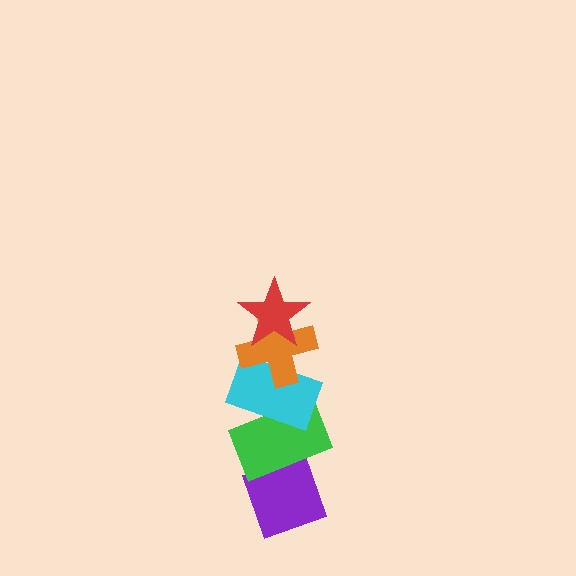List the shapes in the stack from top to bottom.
From top to bottom: the red star, the orange cross, the cyan rectangle, the green rectangle, the purple diamond.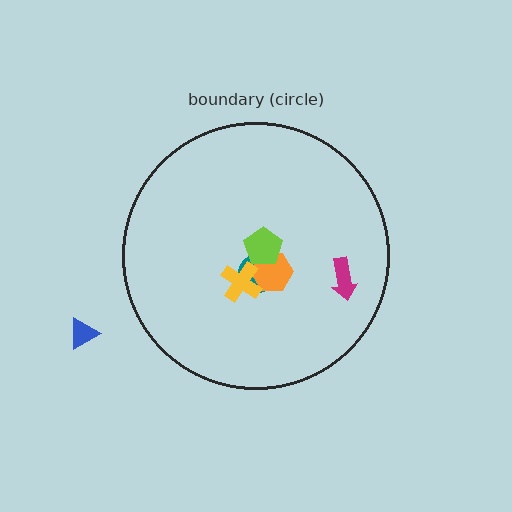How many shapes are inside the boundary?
5 inside, 1 outside.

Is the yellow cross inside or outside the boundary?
Inside.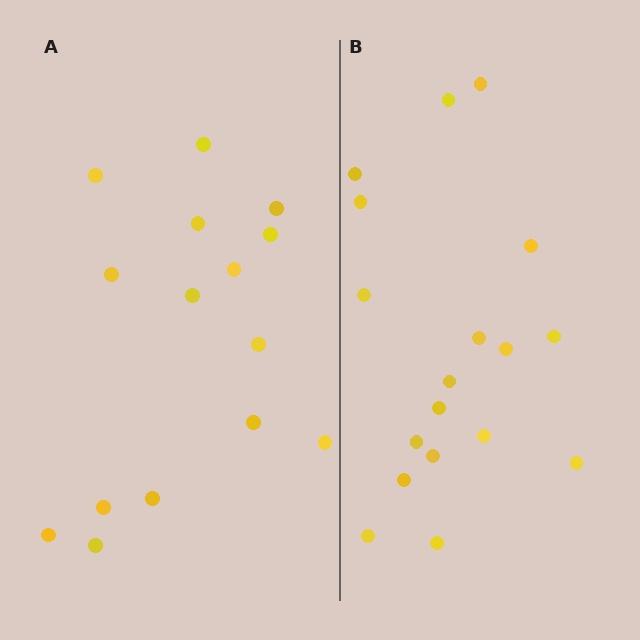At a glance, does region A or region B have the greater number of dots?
Region B (the right region) has more dots.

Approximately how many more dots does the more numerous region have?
Region B has just a few more — roughly 2 or 3 more dots than region A.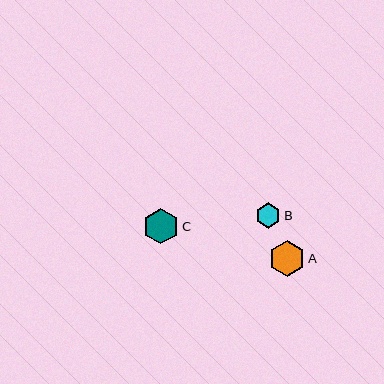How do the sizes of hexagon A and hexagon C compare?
Hexagon A and hexagon C are approximately the same size.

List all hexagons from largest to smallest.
From largest to smallest: A, C, B.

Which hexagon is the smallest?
Hexagon B is the smallest with a size of approximately 25 pixels.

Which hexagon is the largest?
Hexagon A is the largest with a size of approximately 36 pixels.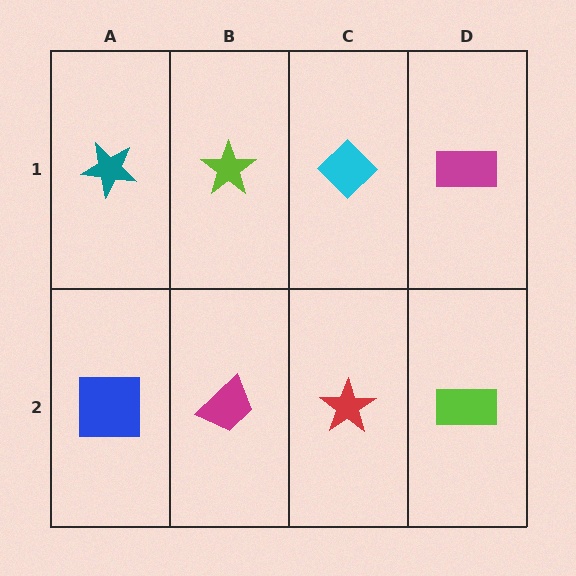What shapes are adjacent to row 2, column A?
A teal star (row 1, column A), a magenta trapezoid (row 2, column B).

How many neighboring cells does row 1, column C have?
3.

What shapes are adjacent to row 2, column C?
A cyan diamond (row 1, column C), a magenta trapezoid (row 2, column B), a lime rectangle (row 2, column D).